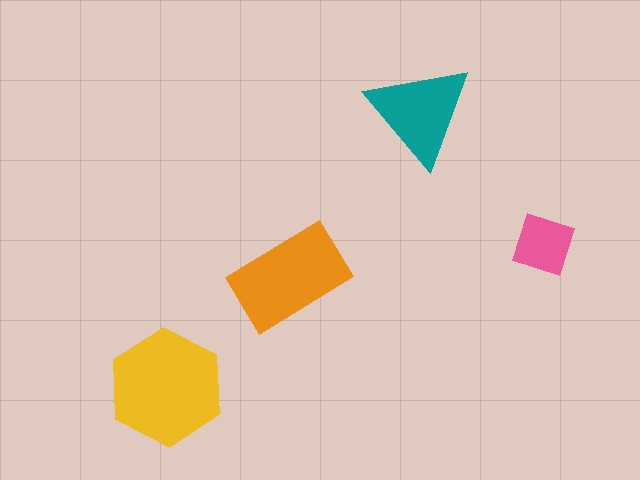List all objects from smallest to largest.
The pink diamond, the teal triangle, the orange rectangle, the yellow hexagon.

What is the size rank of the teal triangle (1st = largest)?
3rd.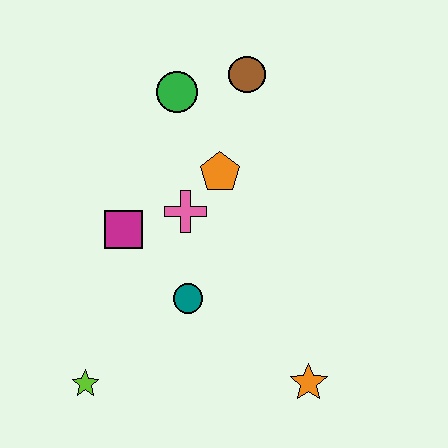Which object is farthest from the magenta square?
The orange star is farthest from the magenta square.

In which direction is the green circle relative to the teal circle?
The green circle is above the teal circle.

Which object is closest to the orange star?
The teal circle is closest to the orange star.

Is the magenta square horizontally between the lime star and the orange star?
Yes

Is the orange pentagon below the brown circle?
Yes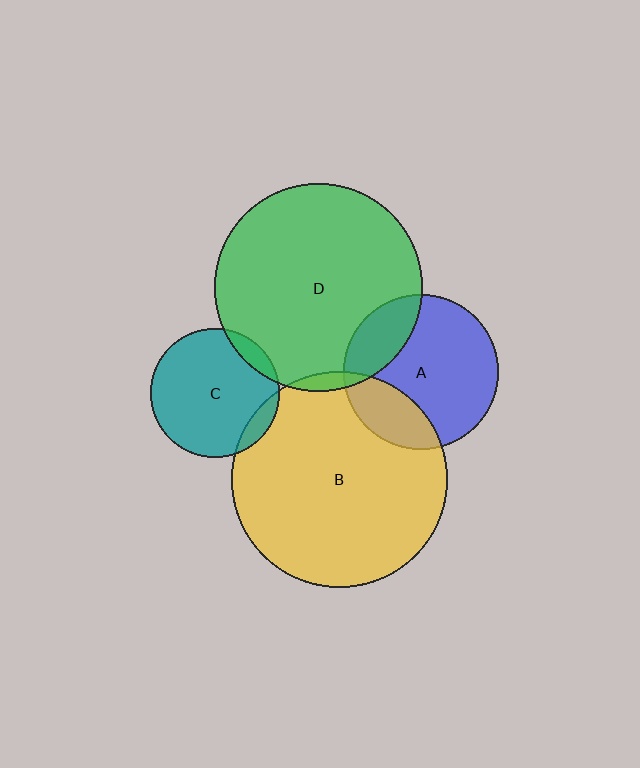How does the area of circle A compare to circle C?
Approximately 1.4 times.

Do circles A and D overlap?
Yes.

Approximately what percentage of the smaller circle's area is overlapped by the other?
Approximately 20%.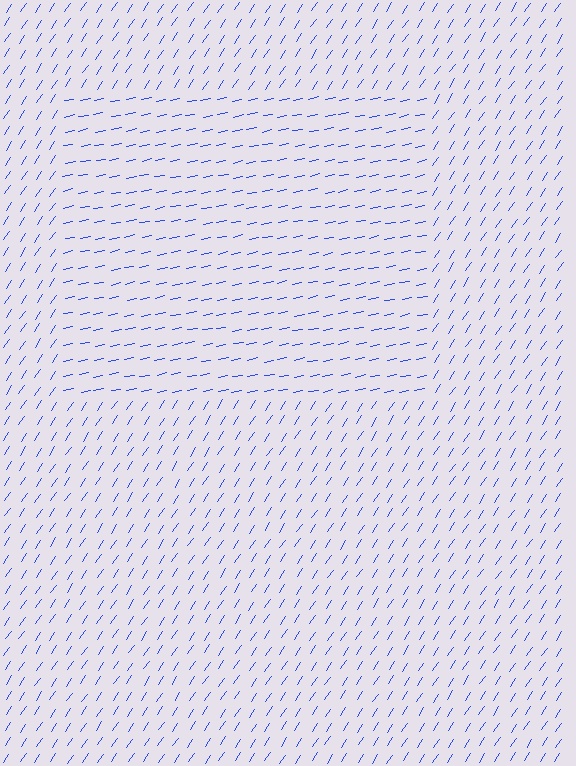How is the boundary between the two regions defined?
The boundary is defined purely by a change in line orientation (approximately 45 degrees difference). All lines are the same color and thickness.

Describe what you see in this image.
The image is filled with small blue line segments. A rectangle region in the image has lines oriented differently from the surrounding lines, creating a visible texture boundary.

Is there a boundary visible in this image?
Yes, there is a texture boundary formed by a change in line orientation.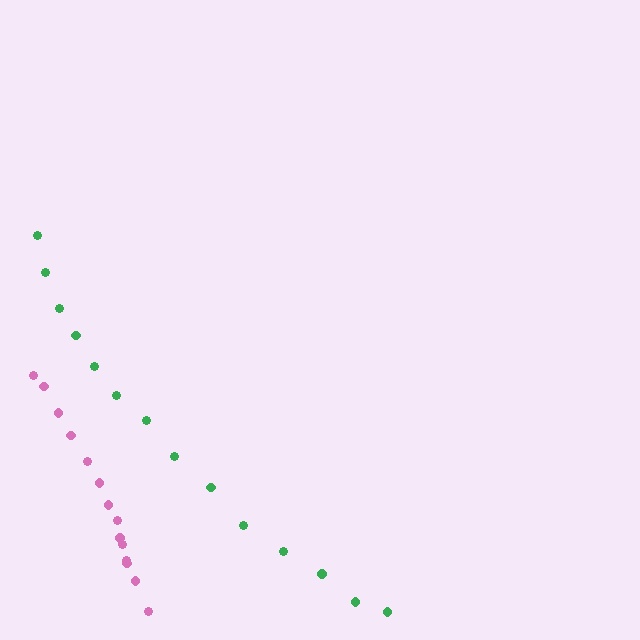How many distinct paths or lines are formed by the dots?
There are 2 distinct paths.